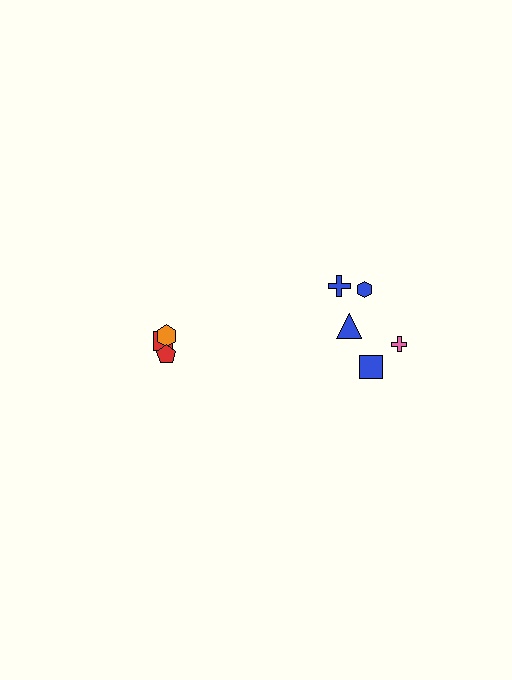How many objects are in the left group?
There are 3 objects.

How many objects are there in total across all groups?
There are 8 objects.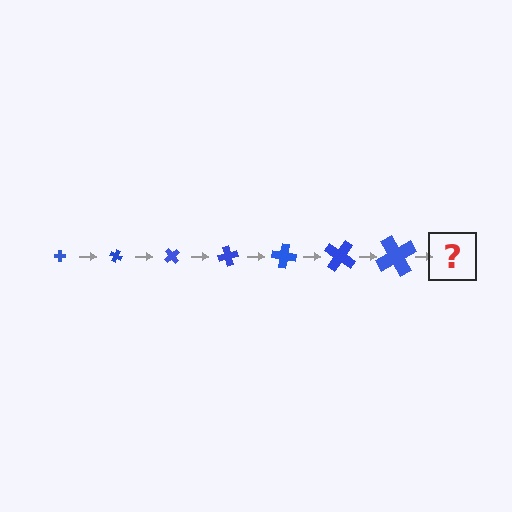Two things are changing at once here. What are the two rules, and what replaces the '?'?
The two rules are that the cross grows larger each step and it rotates 25 degrees each step. The '?' should be a cross, larger than the previous one and rotated 175 degrees from the start.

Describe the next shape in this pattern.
It should be a cross, larger than the previous one and rotated 175 degrees from the start.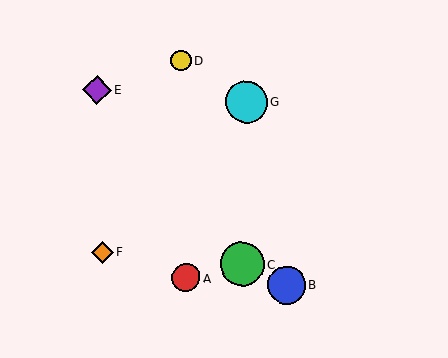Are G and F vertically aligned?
No, G is at x≈246 and F is at x≈103.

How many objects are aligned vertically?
2 objects (C, G) are aligned vertically.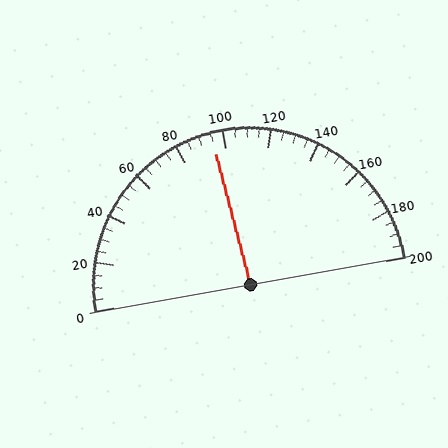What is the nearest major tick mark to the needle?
The nearest major tick mark is 100.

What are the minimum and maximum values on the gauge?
The gauge ranges from 0 to 200.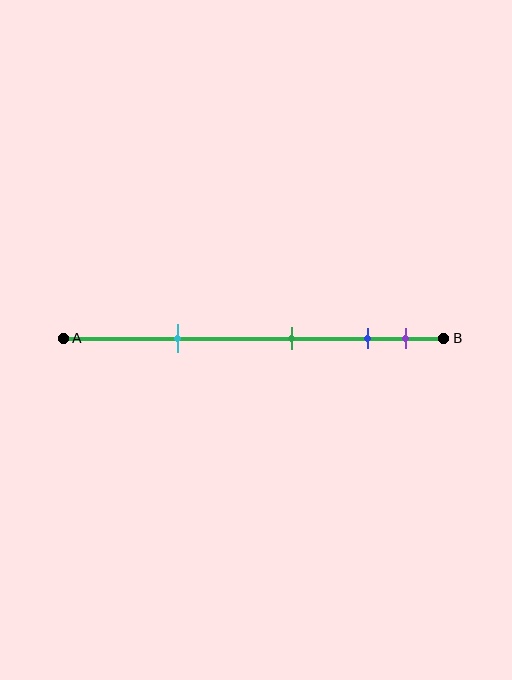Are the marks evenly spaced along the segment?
No, the marks are not evenly spaced.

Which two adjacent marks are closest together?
The blue and purple marks are the closest adjacent pair.